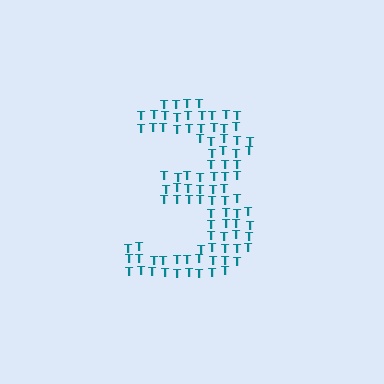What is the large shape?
The large shape is the digit 3.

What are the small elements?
The small elements are letter T's.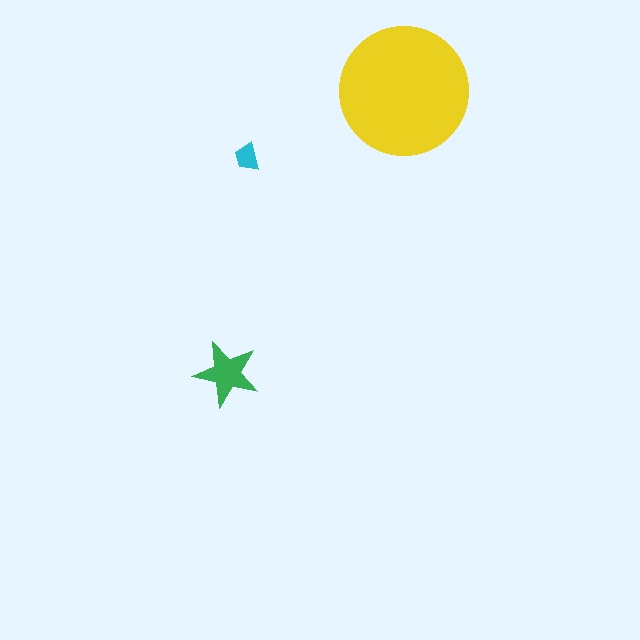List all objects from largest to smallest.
The yellow circle, the green star, the cyan trapezoid.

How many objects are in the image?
There are 3 objects in the image.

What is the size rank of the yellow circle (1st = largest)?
1st.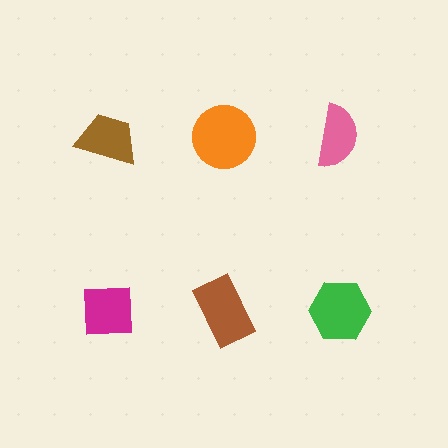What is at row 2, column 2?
A brown rectangle.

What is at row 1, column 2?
An orange circle.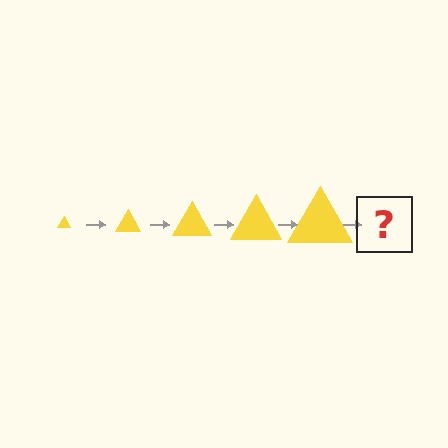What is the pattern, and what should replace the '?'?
The pattern is that the triangle gets progressively larger each step. The '?' should be a yellow triangle, larger than the previous one.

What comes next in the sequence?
The next element should be a yellow triangle, larger than the previous one.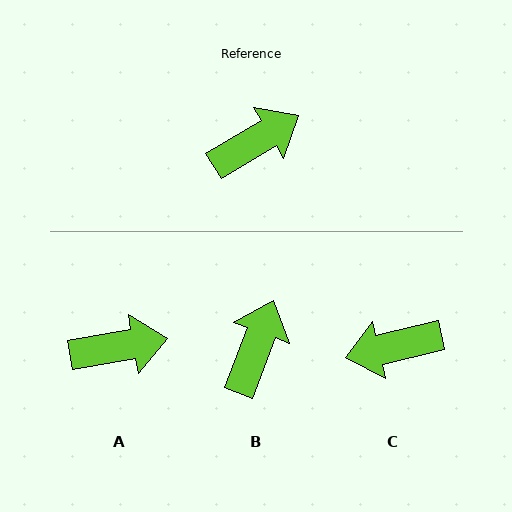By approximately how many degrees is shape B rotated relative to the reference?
Approximately 39 degrees counter-clockwise.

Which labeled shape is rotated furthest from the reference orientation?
C, about 162 degrees away.